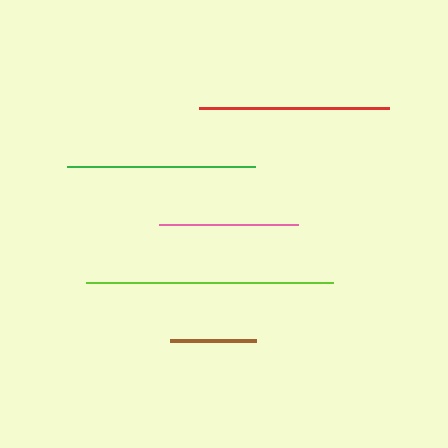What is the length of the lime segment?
The lime segment is approximately 247 pixels long.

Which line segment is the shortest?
The brown line is the shortest at approximately 86 pixels.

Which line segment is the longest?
The lime line is the longest at approximately 247 pixels.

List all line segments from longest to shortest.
From longest to shortest: lime, red, green, pink, brown.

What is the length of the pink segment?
The pink segment is approximately 139 pixels long.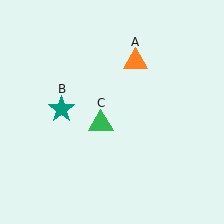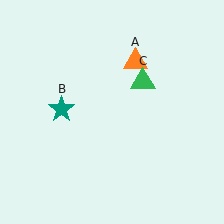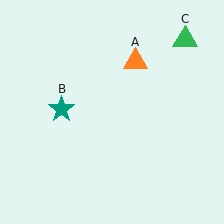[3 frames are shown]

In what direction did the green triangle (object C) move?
The green triangle (object C) moved up and to the right.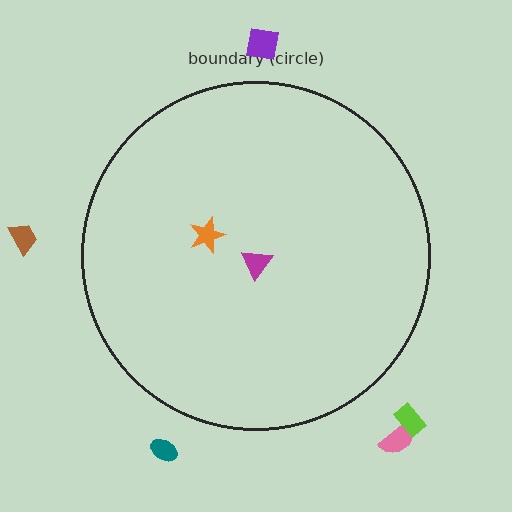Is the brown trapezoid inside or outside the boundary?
Outside.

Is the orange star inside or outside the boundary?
Inside.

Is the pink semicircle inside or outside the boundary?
Outside.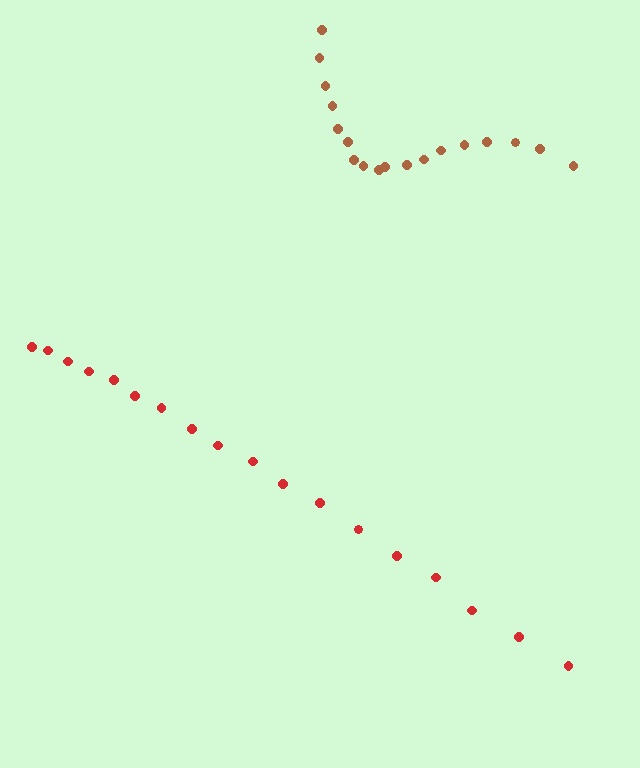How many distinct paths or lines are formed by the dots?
There are 2 distinct paths.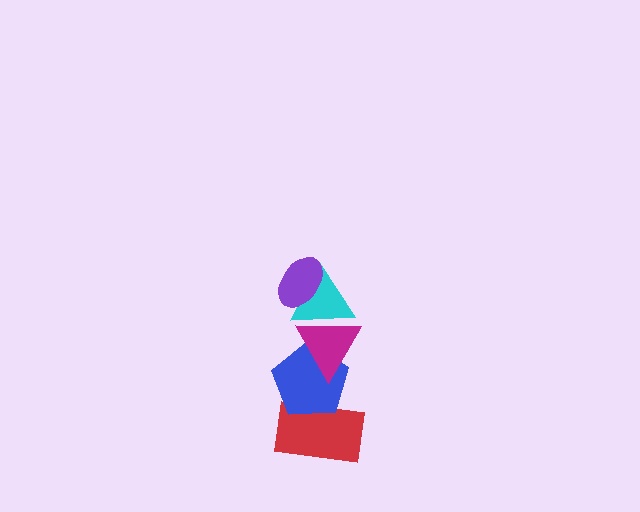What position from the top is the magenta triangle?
The magenta triangle is 3rd from the top.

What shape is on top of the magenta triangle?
The cyan triangle is on top of the magenta triangle.